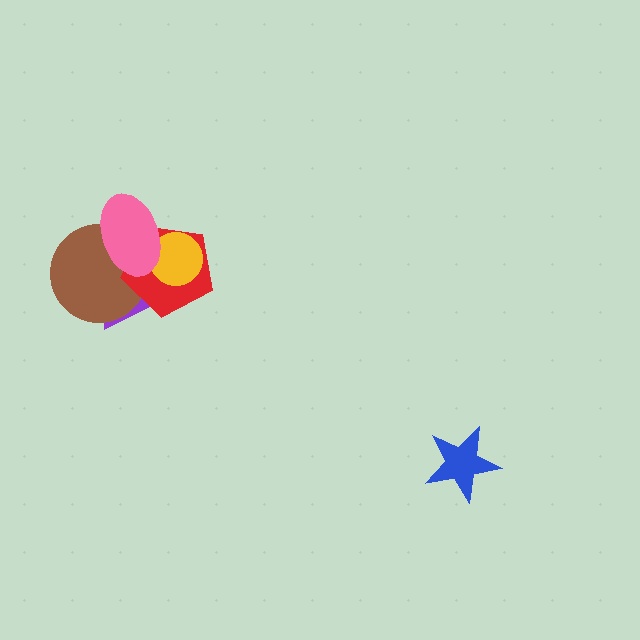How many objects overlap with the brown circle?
3 objects overlap with the brown circle.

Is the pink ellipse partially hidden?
No, no other shape covers it.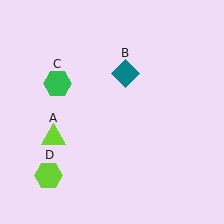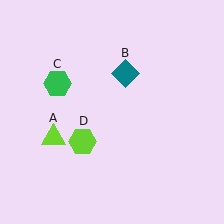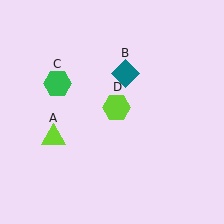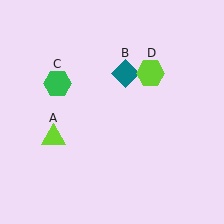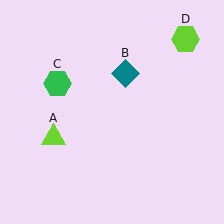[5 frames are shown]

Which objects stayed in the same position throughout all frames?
Lime triangle (object A) and teal diamond (object B) and green hexagon (object C) remained stationary.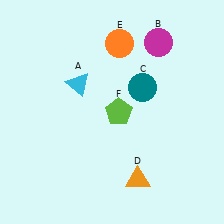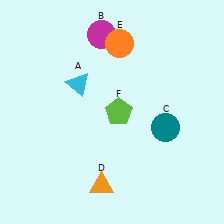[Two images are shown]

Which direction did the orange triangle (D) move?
The orange triangle (D) moved left.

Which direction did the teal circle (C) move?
The teal circle (C) moved down.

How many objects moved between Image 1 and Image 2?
3 objects moved between the two images.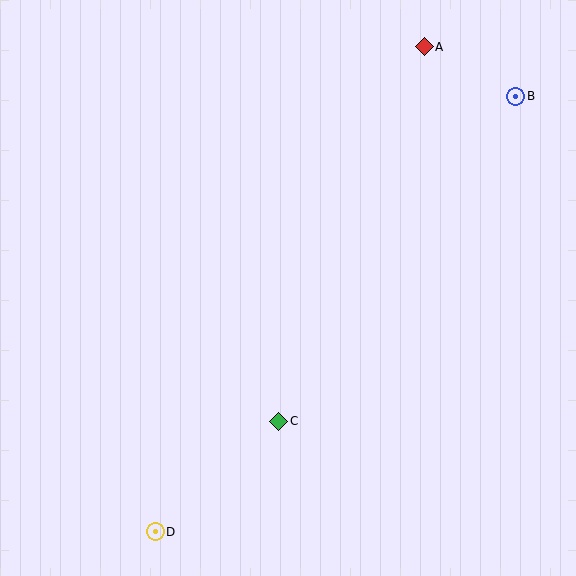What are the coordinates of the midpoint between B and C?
The midpoint between B and C is at (397, 259).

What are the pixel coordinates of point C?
Point C is at (279, 421).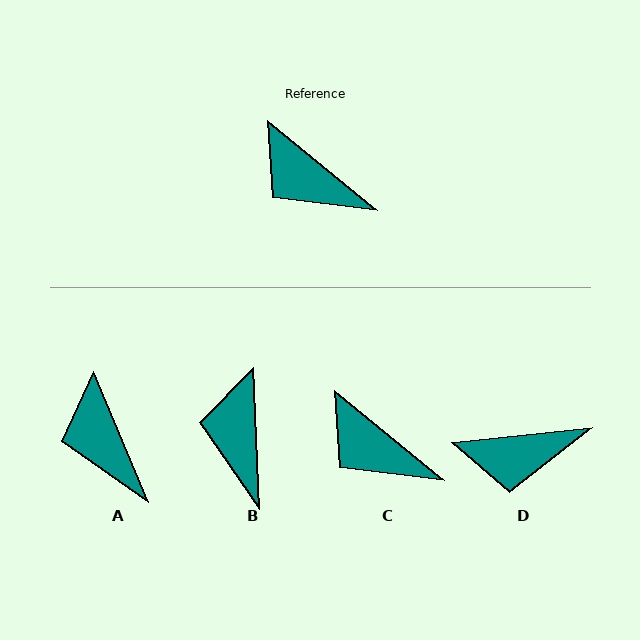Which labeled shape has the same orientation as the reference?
C.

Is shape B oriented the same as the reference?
No, it is off by about 48 degrees.